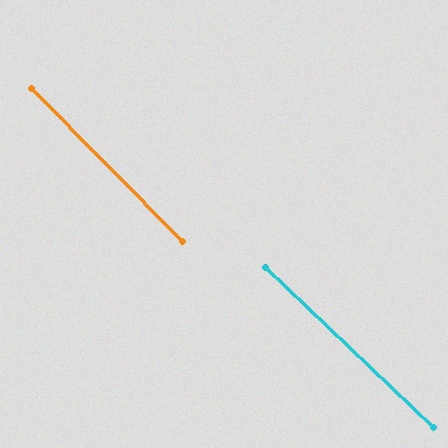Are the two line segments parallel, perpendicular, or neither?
Parallel — their directions differ by only 1.9°.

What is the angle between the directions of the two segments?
Approximately 2 degrees.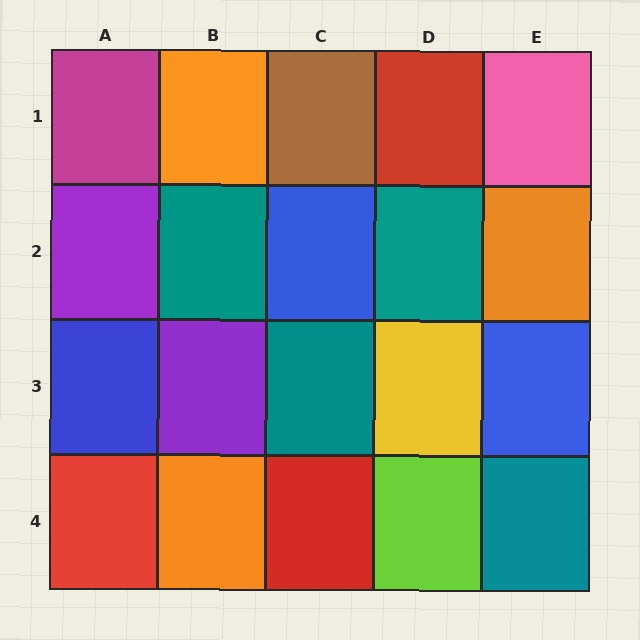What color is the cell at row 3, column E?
Blue.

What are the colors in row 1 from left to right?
Magenta, orange, brown, red, pink.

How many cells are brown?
1 cell is brown.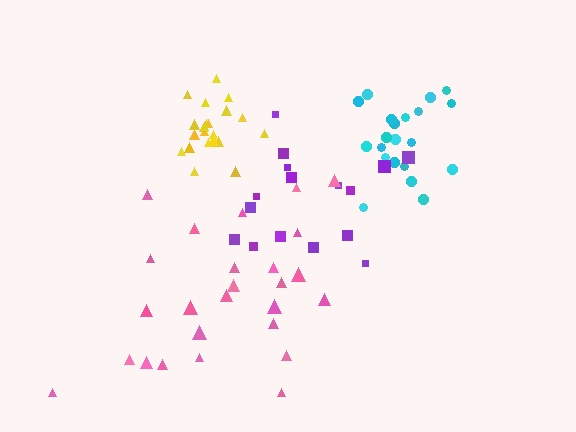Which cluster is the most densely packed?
Yellow.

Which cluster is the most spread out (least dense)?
Purple.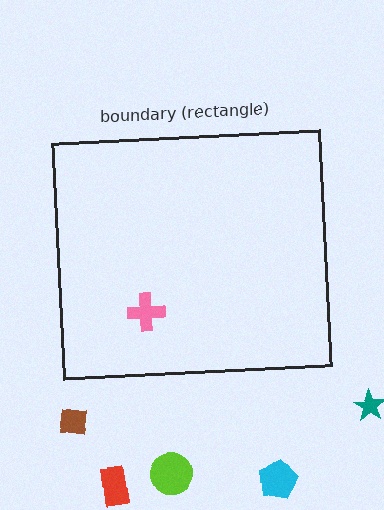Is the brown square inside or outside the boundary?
Outside.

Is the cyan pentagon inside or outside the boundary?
Outside.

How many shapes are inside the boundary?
1 inside, 5 outside.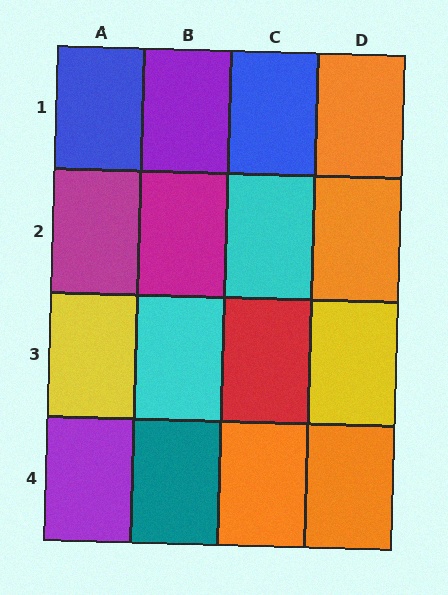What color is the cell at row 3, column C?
Red.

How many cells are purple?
2 cells are purple.